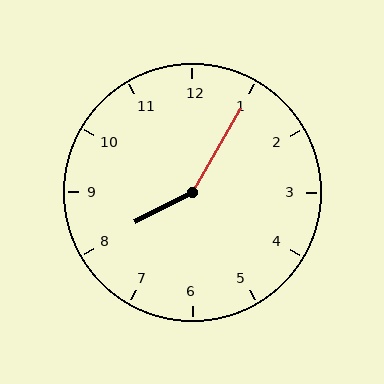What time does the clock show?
8:05.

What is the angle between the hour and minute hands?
Approximately 148 degrees.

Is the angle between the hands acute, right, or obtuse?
It is obtuse.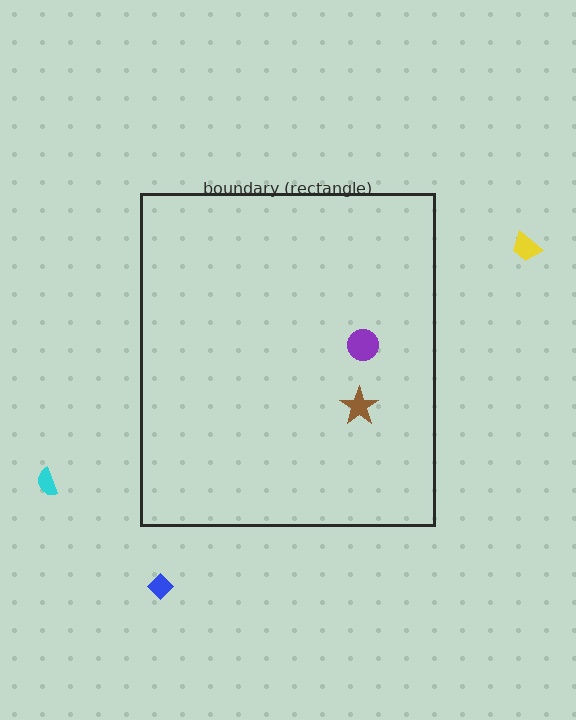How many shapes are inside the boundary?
2 inside, 3 outside.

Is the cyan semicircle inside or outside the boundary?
Outside.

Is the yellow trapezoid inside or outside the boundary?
Outside.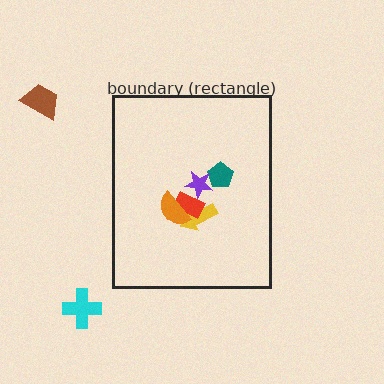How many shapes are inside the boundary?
5 inside, 2 outside.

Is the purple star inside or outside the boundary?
Inside.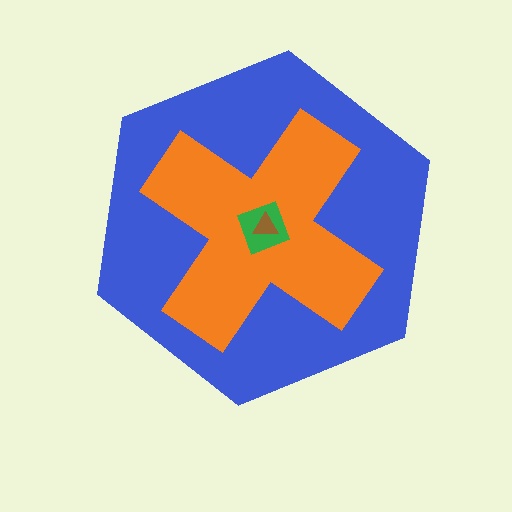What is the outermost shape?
The blue hexagon.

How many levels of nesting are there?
4.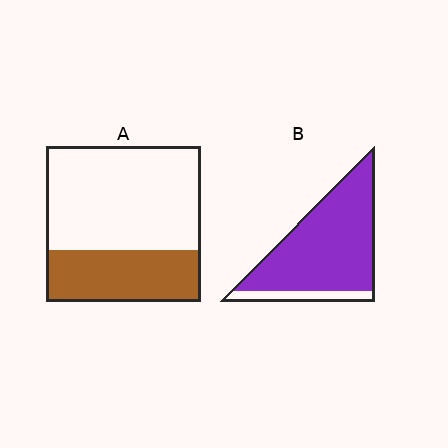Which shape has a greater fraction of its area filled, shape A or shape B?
Shape B.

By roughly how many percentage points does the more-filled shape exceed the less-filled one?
By roughly 55 percentage points (B over A).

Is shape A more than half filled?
No.